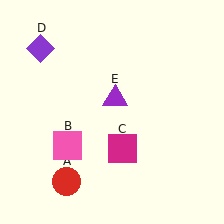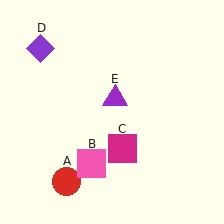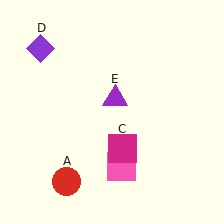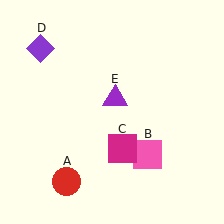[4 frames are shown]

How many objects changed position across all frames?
1 object changed position: pink square (object B).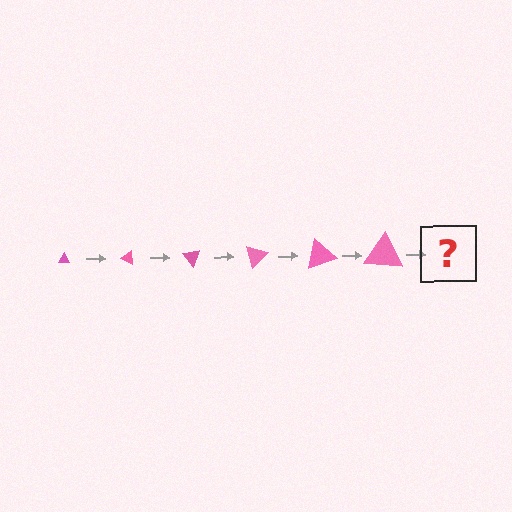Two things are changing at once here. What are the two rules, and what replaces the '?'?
The two rules are that the triangle grows larger each step and it rotates 25 degrees each step. The '?' should be a triangle, larger than the previous one and rotated 150 degrees from the start.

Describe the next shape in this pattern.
It should be a triangle, larger than the previous one and rotated 150 degrees from the start.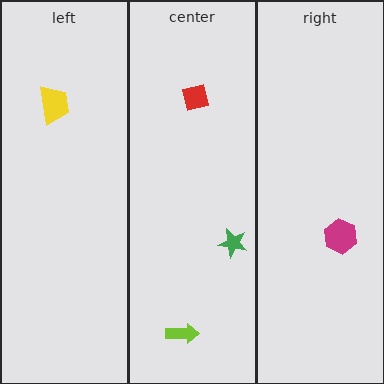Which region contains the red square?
The center region.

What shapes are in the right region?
The magenta hexagon.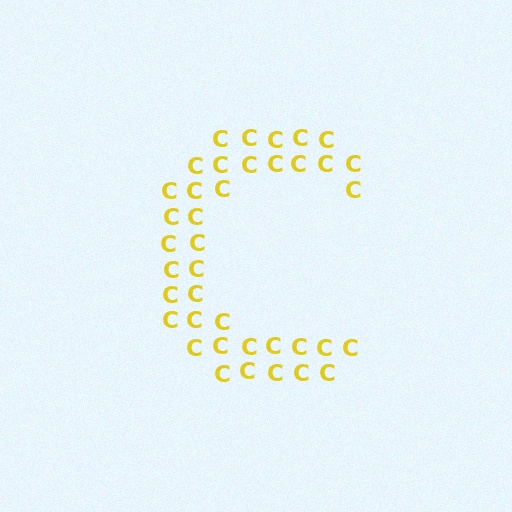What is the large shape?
The large shape is the letter C.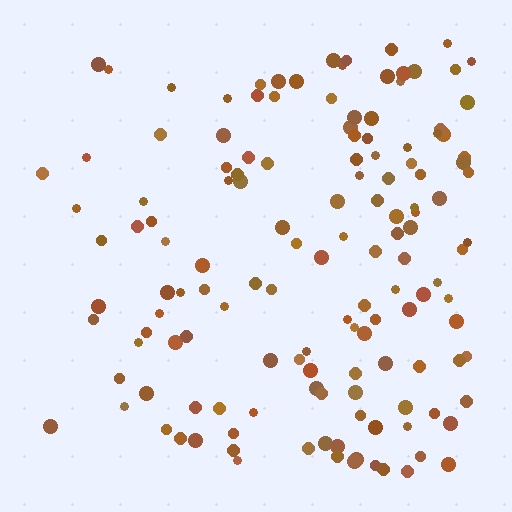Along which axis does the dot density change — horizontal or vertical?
Horizontal.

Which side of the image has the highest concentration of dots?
The right.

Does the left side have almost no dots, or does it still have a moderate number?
Still a moderate number, just noticeably fewer than the right.